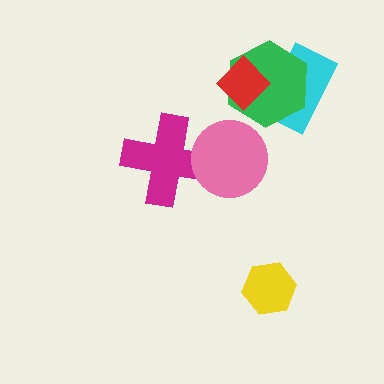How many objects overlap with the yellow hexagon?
0 objects overlap with the yellow hexagon.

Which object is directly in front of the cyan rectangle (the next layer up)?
The green hexagon is directly in front of the cyan rectangle.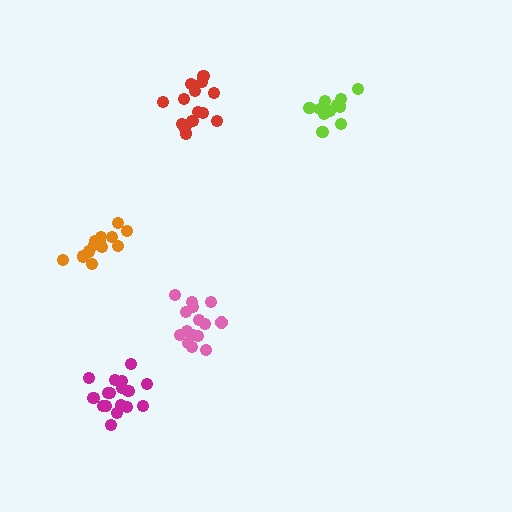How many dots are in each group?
Group 1: 13 dots, Group 2: 11 dots, Group 3: 15 dots, Group 4: 16 dots, Group 5: 17 dots (72 total).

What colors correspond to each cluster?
The clusters are colored: orange, lime, pink, red, magenta.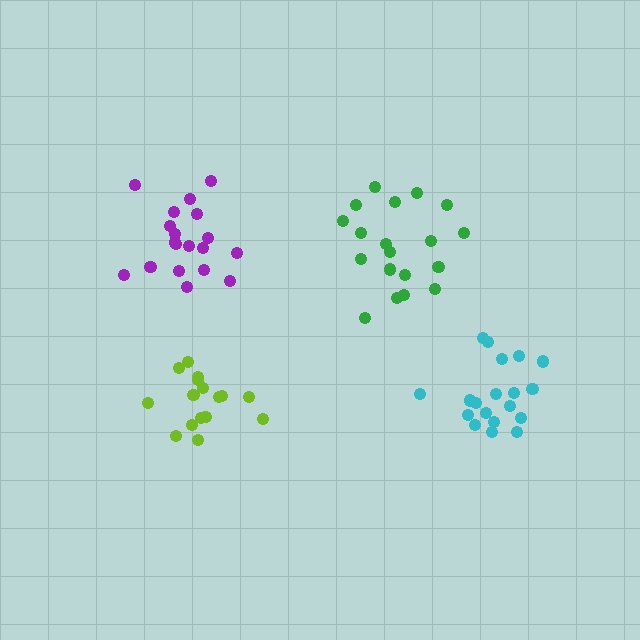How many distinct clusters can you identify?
There are 4 distinct clusters.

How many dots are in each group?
Group 1: 19 dots, Group 2: 19 dots, Group 3: 16 dots, Group 4: 19 dots (73 total).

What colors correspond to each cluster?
The clusters are colored: green, purple, lime, cyan.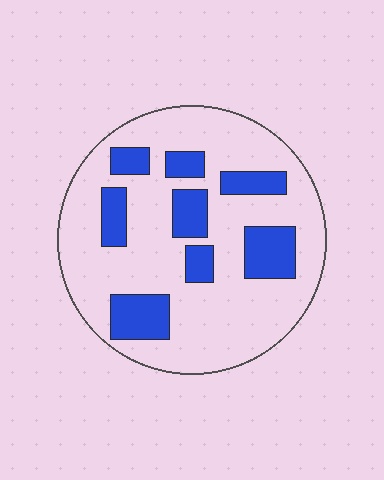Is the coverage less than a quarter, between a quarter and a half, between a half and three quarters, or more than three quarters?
Less than a quarter.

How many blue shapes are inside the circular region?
8.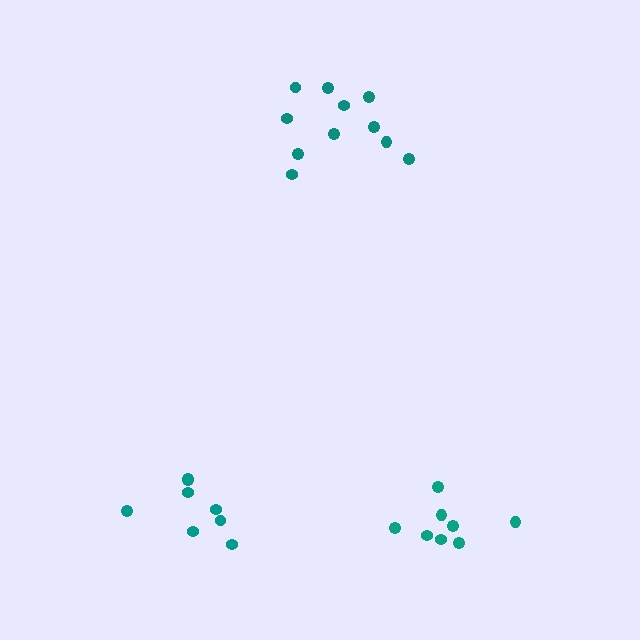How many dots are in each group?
Group 1: 8 dots, Group 2: 11 dots, Group 3: 8 dots (27 total).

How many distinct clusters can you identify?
There are 3 distinct clusters.